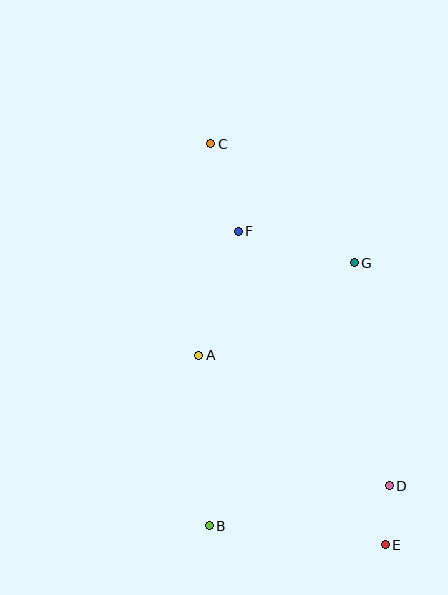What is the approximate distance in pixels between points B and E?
The distance between B and E is approximately 177 pixels.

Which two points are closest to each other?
Points D and E are closest to each other.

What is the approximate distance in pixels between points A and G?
The distance between A and G is approximately 181 pixels.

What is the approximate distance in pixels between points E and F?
The distance between E and F is approximately 347 pixels.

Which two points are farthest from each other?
Points C and E are farthest from each other.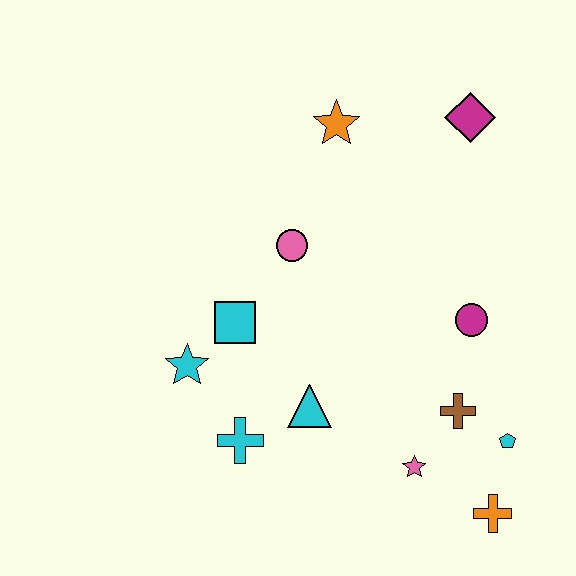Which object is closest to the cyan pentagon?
The brown cross is closest to the cyan pentagon.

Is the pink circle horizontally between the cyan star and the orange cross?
Yes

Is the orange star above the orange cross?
Yes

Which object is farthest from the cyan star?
The magenta diamond is farthest from the cyan star.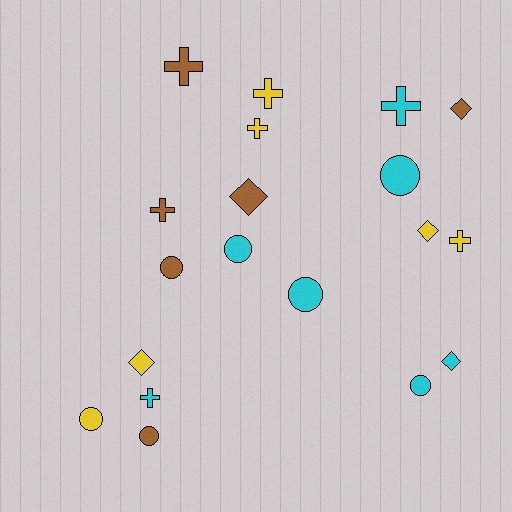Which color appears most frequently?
Cyan, with 7 objects.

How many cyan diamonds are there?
There is 1 cyan diamond.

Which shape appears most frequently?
Circle, with 7 objects.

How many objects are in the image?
There are 19 objects.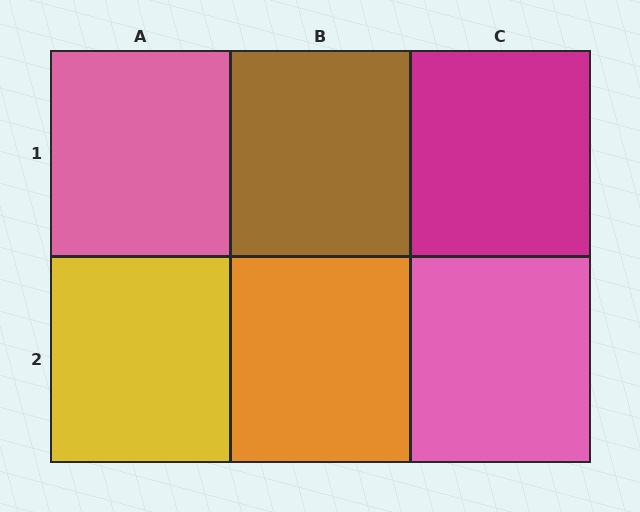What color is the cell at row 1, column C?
Magenta.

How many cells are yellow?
1 cell is yellow.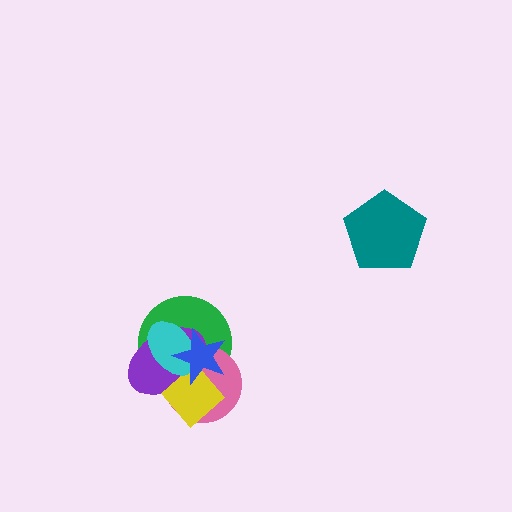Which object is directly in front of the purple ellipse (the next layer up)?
The yellow diamond is directly in front of the purple ellipse.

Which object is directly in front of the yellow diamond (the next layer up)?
The cyan ellipse is directly in front of the yellow diamond.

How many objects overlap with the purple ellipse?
5 objects overlap with the purple ellipse.